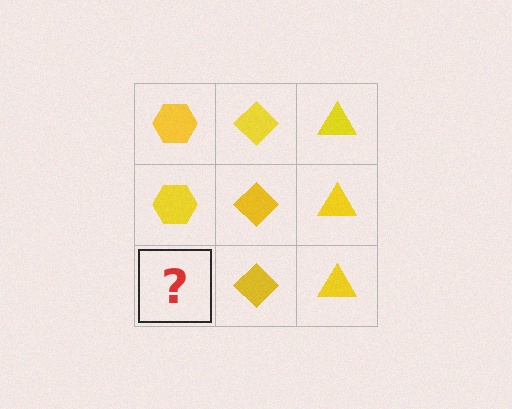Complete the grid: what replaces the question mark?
The question mark should be replaced with a yellow hexagon.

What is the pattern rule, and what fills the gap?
The rule is that each column has a consistent shape. The gap should be filled with a yellow hexagon.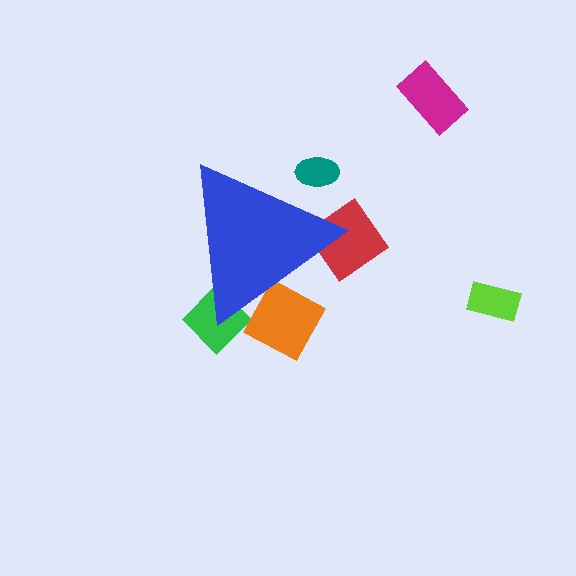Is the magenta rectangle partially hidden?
No, the magenta rectangle is fully visible.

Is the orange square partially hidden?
Yes, the orange square is partially hidden behind the blue triangle.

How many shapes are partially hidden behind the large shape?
4 shapes are partially hidden.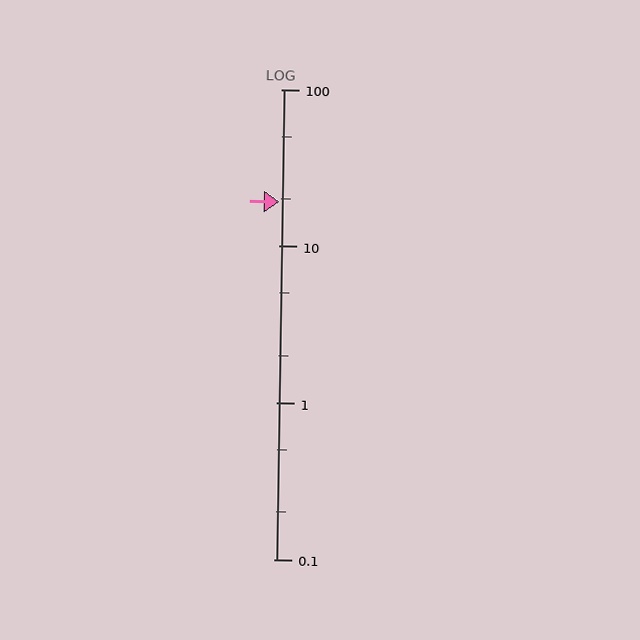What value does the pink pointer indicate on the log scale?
The pointer indicates approximately 19.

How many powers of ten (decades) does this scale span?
The scale spans 3 decades, from 0.1 to 100.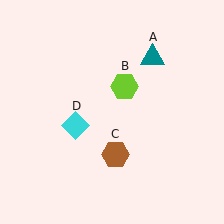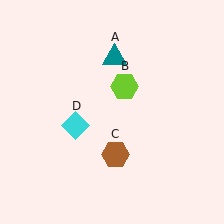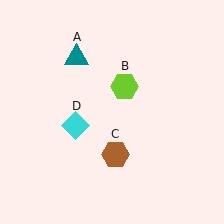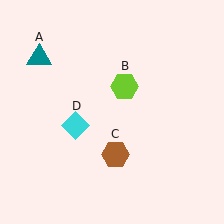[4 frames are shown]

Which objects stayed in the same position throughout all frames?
Lime hexagon (object B) and brown hexagon (object C) and cyan diamond (object D) remained stationary.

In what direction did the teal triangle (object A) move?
The teal triangle (object A) moved left.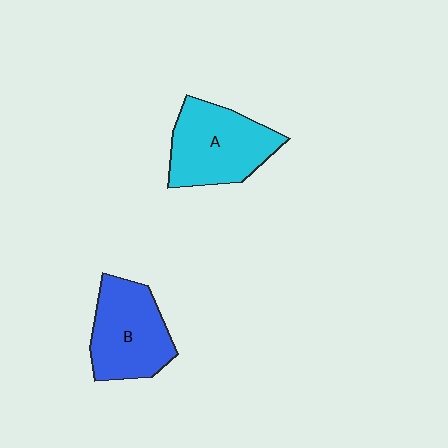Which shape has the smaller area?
Shape B (blue).